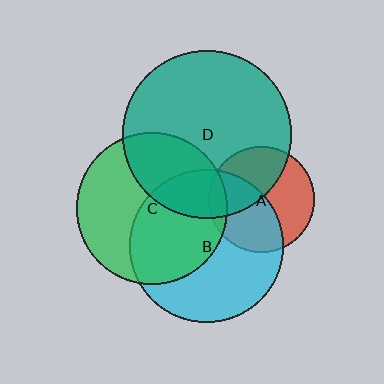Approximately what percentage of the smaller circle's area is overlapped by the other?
Approximately 20%.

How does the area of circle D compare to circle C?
Approximately 1.2 times.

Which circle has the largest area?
Circle D (teal).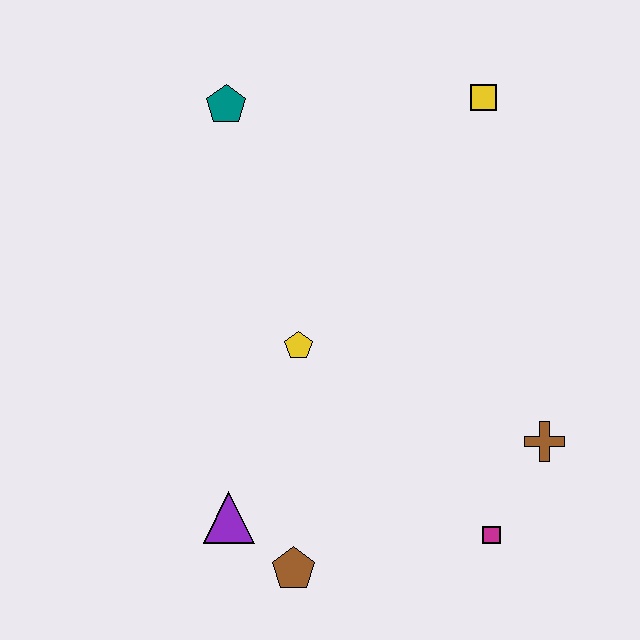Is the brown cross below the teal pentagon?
Yes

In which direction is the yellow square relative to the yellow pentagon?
The yellow square is above the yellow pentagon.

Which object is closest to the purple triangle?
The brown pentagon is closest to the purple triangle.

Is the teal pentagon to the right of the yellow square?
No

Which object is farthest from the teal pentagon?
The magenta square is farthest from the teal pentagon.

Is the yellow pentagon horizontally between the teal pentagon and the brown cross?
Yes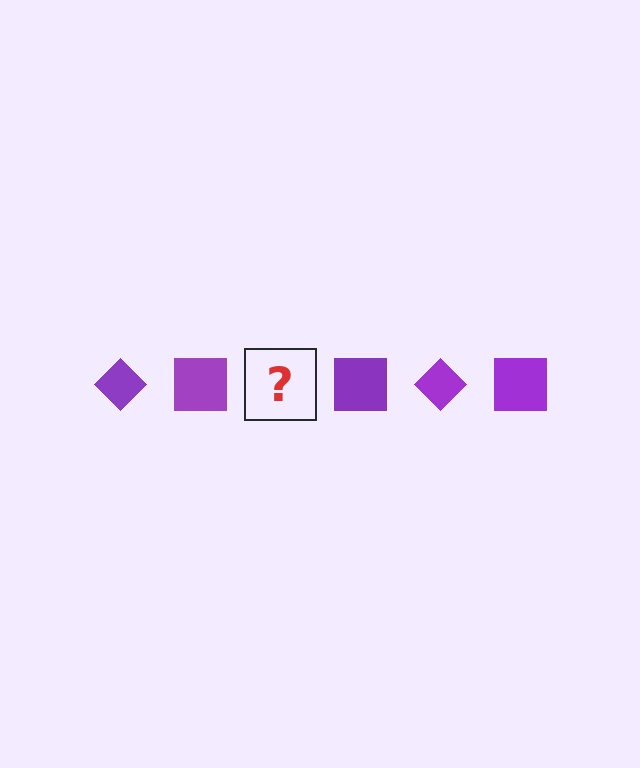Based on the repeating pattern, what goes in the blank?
The blank should be a purple diamond.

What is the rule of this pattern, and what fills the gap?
The rule is that the pattern cycles through diamond, square shapes in purple. The gap should be filled with a purple diamond.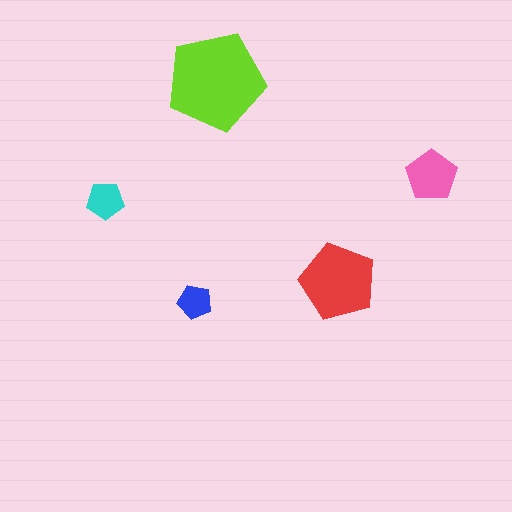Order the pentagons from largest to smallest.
the lime one, the red one, the pink one, the cyan one, the blue one.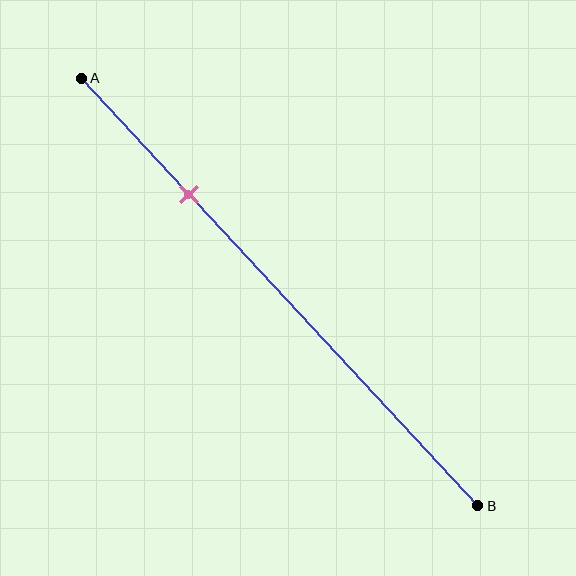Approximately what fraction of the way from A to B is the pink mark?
The pink mark is approximately 25% of the way from A to B.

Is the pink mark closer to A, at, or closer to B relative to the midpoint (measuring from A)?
The pink mark is closer to point A than the midpoint of segment AB.